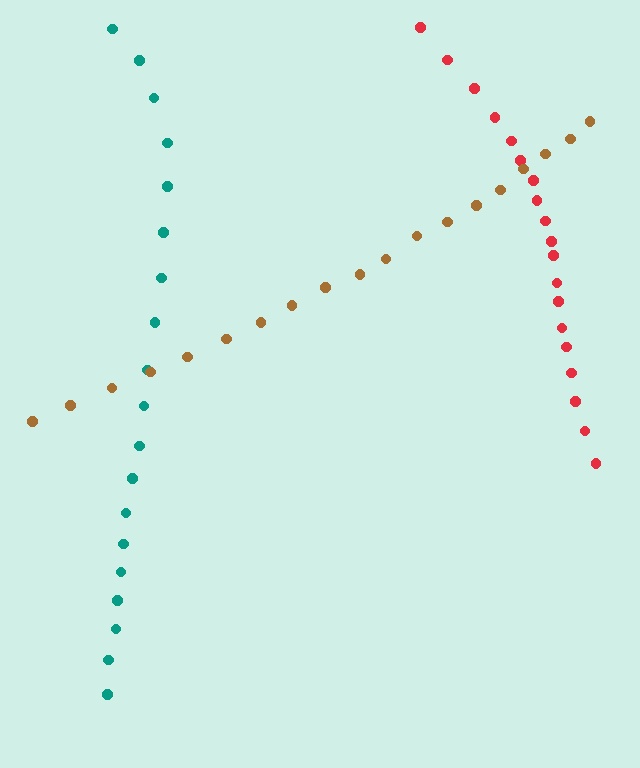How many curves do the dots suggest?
There are 3 distinct paths.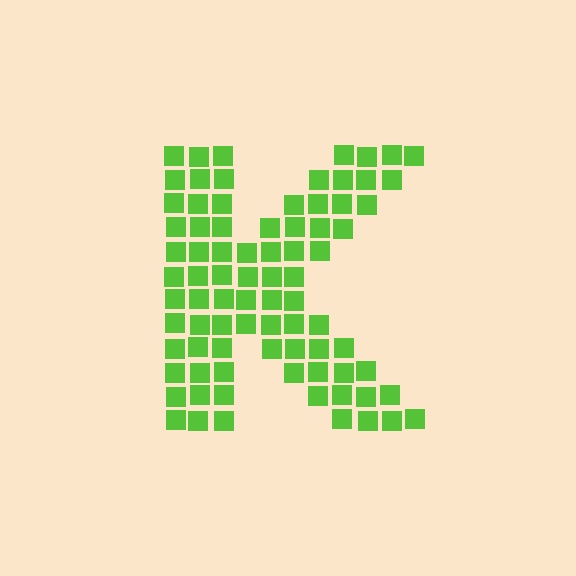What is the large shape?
The large shape is the letter K.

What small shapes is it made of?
It is made of small squares.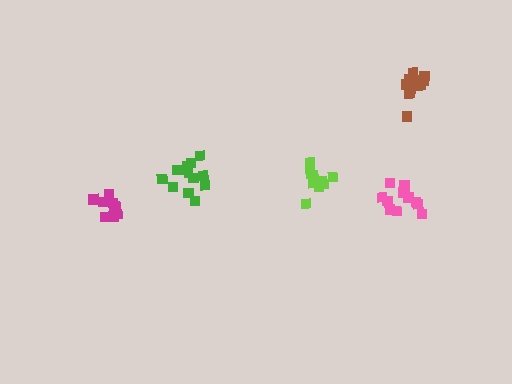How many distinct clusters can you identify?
There are 5 distinct clusters.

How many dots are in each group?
Group 1: 13 dots, Group 2: 13 dots, Group 3: 12 dots, Group 4: 13 dots, Group 5: 11 dots (62 total).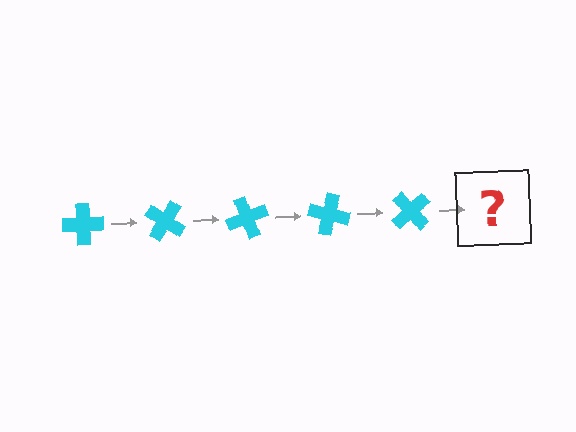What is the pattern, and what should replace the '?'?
The pattern is that the cross rotates 35 degrees each step. The '?' should be a cyan cross rotated 175 degrees.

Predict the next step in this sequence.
The next step is a cyan cross rotated 175 degrees.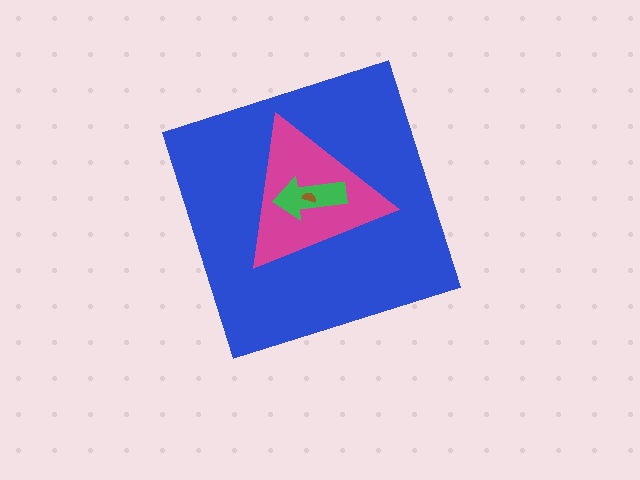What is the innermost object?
The brown semicircle.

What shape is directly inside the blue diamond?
The magenta triangle.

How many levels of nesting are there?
4.